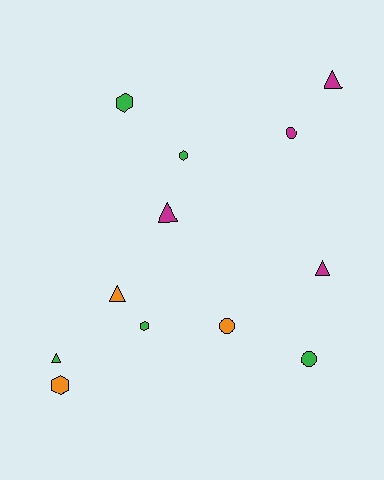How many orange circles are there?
There is 1 orange circle.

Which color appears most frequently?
Green, with 5 objects.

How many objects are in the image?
There are 12 objects.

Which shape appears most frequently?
Triangle, with 5 objects.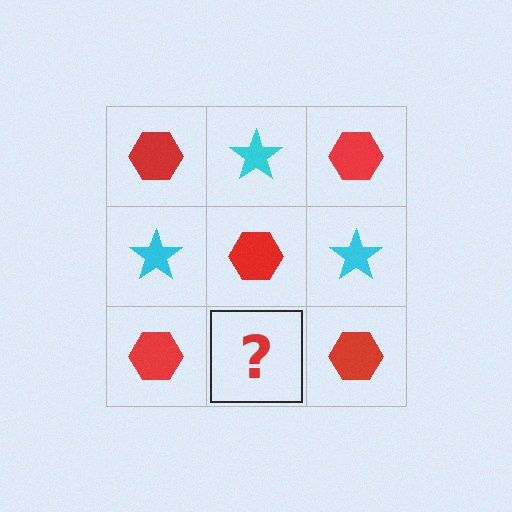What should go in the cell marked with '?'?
The missing cell should contain a cyan star.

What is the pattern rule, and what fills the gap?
The rule is that it alternates red hexagon and cyan star in a checkerboard pattern. The gap should be filled with a cyan star.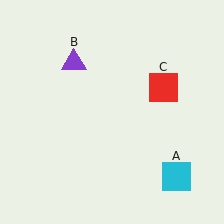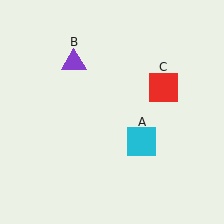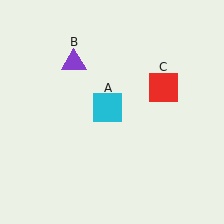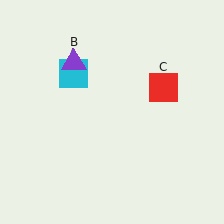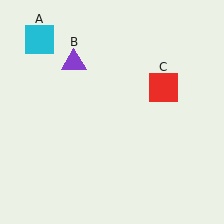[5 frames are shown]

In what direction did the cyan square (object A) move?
The cyan square (object A) moved up and to the left.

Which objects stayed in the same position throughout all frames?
Purple triangle (object B) and red square (object C) remained stationary.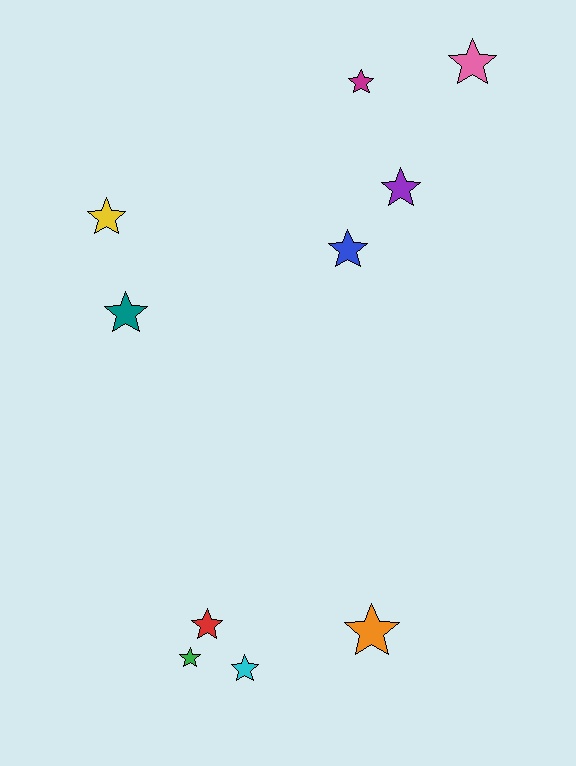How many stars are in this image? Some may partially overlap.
There are 10 stars.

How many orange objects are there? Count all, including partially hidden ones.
There is 1 orange object.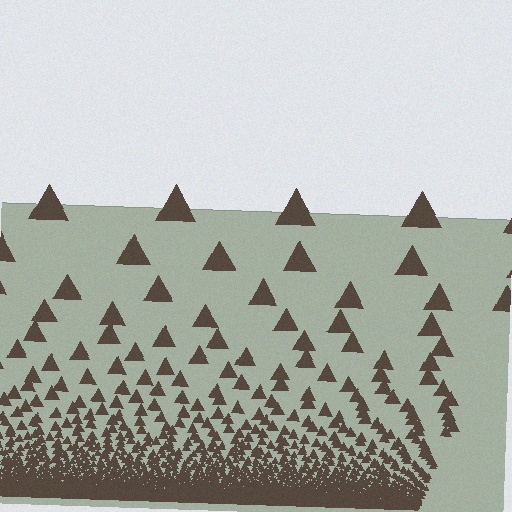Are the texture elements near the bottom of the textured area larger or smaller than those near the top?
Smaller. The gradient is inverted — elements near the bottom are smaller and denser.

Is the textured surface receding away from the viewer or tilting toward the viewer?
The surface appears to tilt toward the viewer. Texture elements get larger and sparser toward the top.